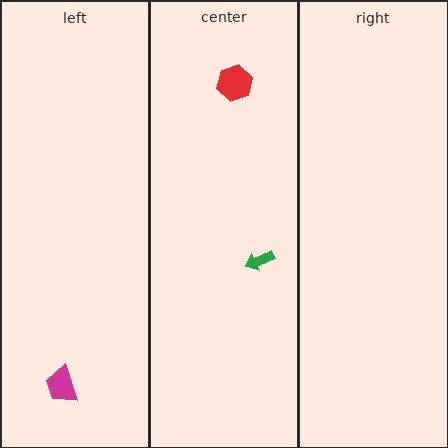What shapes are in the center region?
The red hexagon, the green arrow.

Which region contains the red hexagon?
The center region.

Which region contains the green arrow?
The center region.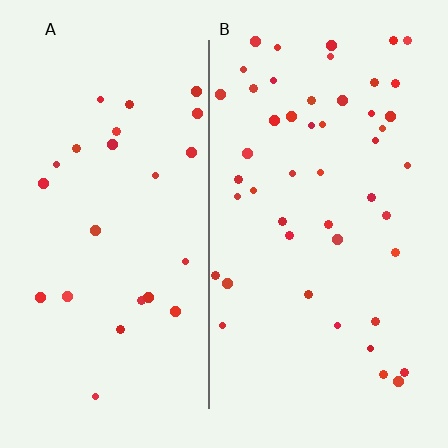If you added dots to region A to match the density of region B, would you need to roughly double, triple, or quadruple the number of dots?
Approximately double.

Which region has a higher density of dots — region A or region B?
B (the right).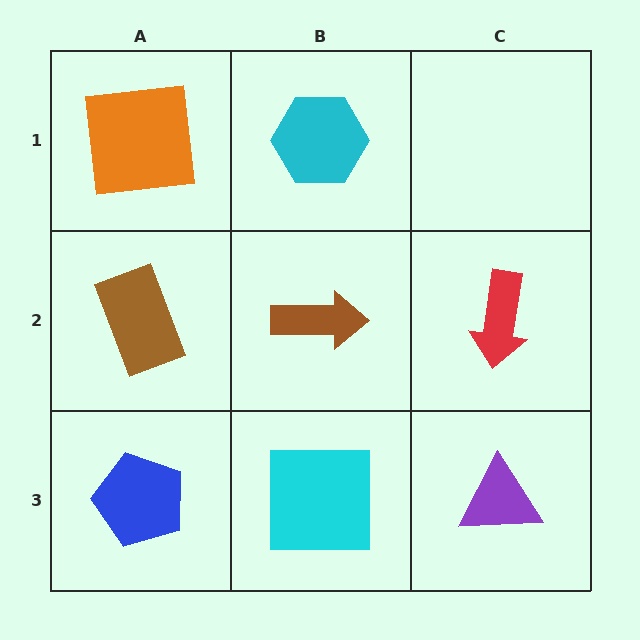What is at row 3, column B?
A cyan square.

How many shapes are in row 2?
3 shapes.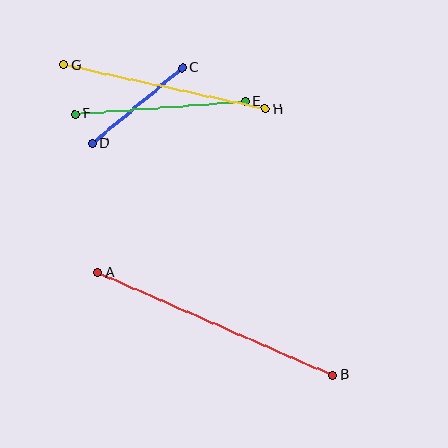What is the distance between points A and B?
The distance is approximately 257 pixels.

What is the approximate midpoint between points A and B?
The midpoint is at approximately (215, 324) pixels.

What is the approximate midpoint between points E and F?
The midpoint is at approximately (160, 108) pixels.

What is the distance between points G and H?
The distance is approximately 207 pixels.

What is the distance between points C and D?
The distance is approximately 118 pixels.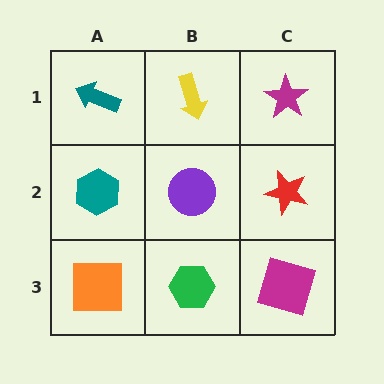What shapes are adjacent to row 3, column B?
A purple circle (row 2, column B), an orange square (row 3, column A), a magenta square (row 3, column C).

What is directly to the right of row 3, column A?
A green hexagon.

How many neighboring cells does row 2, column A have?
3.